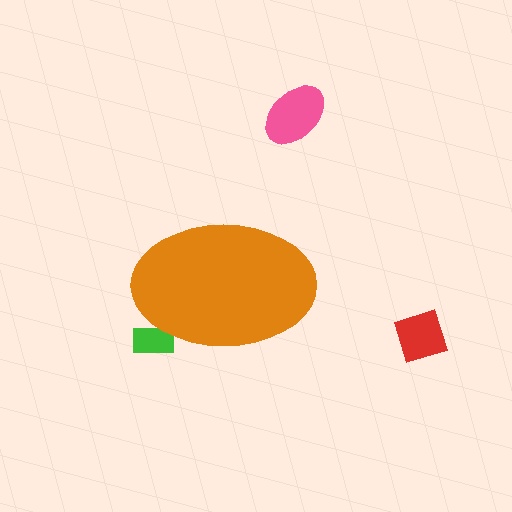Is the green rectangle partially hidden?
Yes, the green rectangle is partially hidden behind the orange ellipse.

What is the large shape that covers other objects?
An orange ellipse.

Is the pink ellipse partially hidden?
No, the pink ellipse is fully visible.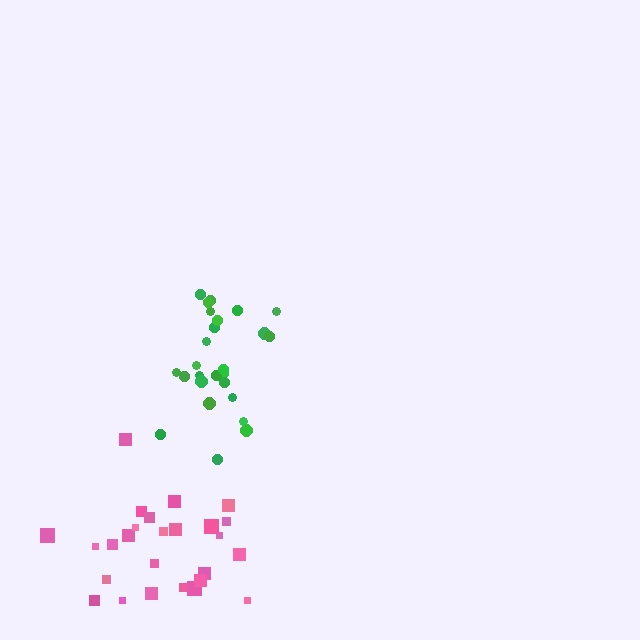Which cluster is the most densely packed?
Green.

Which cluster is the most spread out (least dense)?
Pink.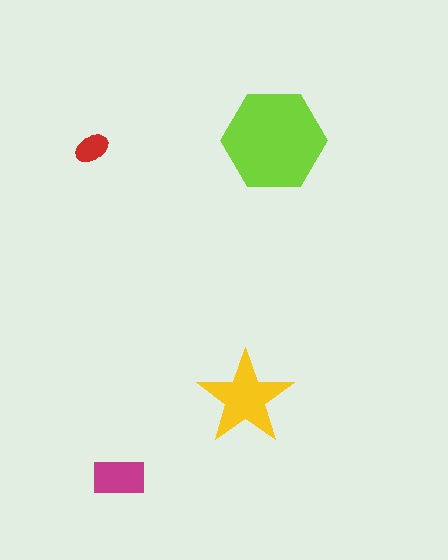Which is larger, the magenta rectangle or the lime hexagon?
The lime hexagon.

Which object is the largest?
The lime hexagon.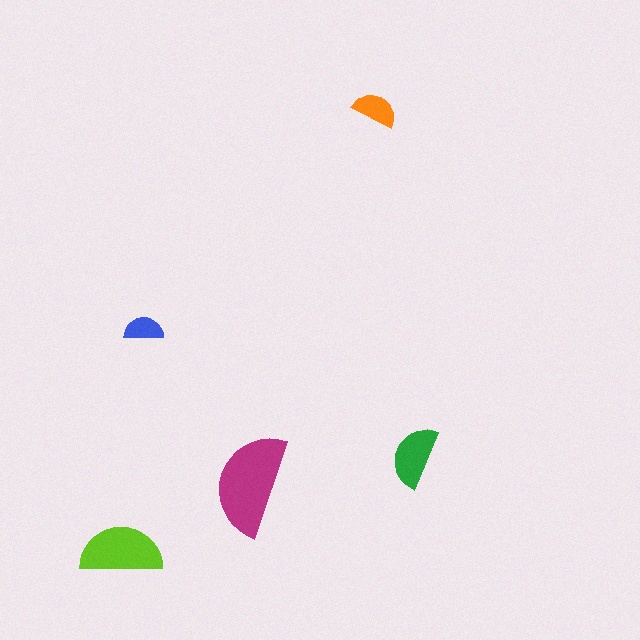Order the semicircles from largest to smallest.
the magenta one, the lime one, the green one, the orange one, the blue one.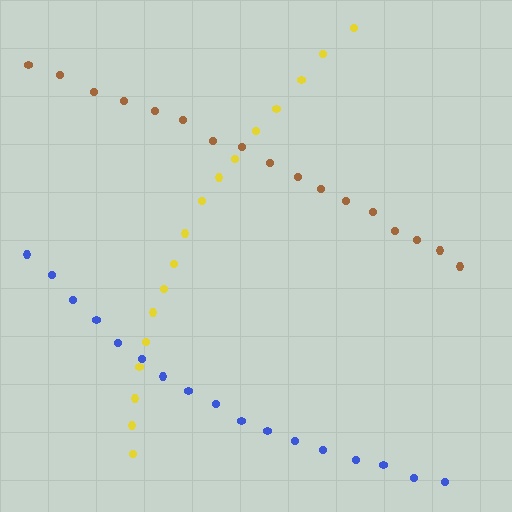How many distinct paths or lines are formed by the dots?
There are 3 distinct paths.